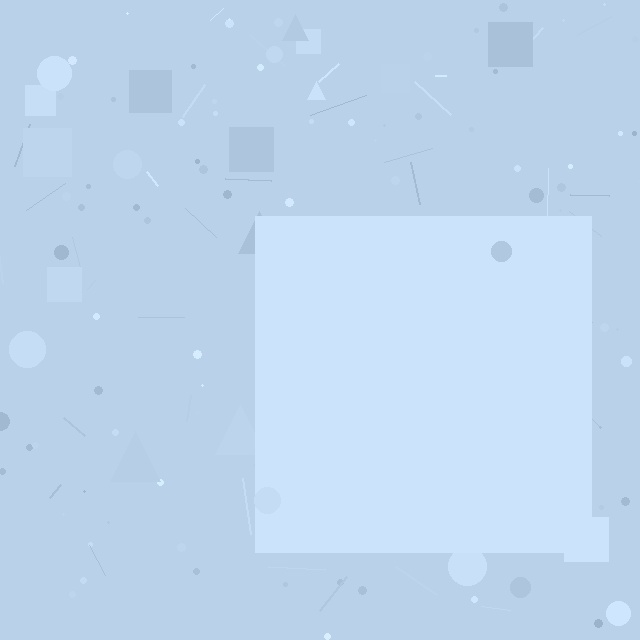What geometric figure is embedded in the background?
A square is embedded in the background.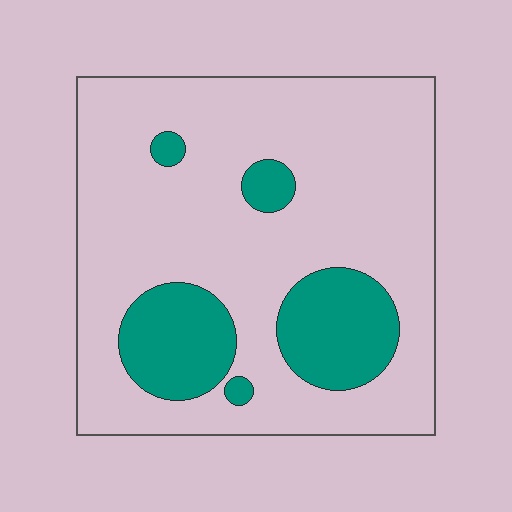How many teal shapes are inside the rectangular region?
5.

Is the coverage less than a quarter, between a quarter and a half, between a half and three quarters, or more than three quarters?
Less than a quarter.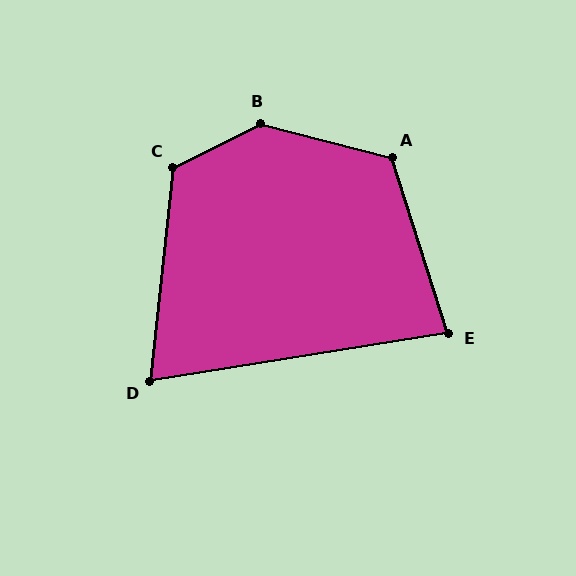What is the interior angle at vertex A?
Approximately 122 degrees (obtuse).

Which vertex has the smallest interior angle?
D, at approximately 75 degrees.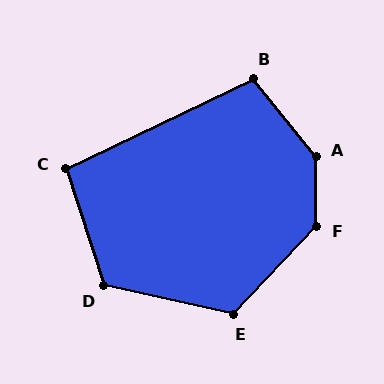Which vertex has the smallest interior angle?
C, at approximately 97 degrees.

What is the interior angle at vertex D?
Approximately 120 degrees (obtuse).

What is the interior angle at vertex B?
Approximately 103 degrees (obtuse).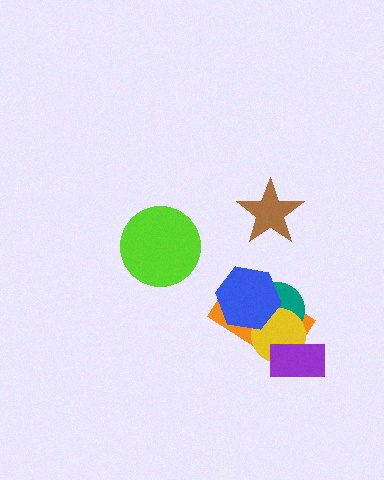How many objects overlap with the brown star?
0 objects overlap with the brown star.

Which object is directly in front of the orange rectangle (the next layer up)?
The teal circle is directly in front of the orange rectangle.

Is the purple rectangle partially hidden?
No, no other shape covers it.